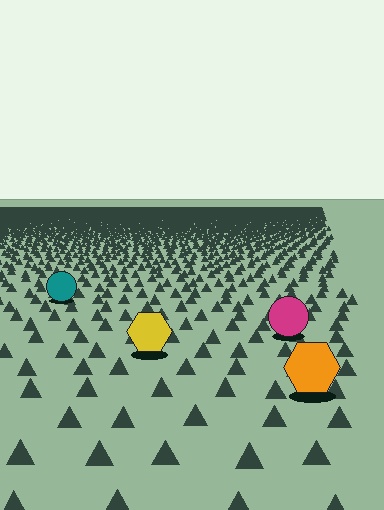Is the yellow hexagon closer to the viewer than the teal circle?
Yes. The yellow hexagon is closer — you can tell from the texture gradient: the ground texture is coarser near it.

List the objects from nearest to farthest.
From nearest to farthest: the orange hexagon, the yellow hexagon, the magenta circle, the teal circle.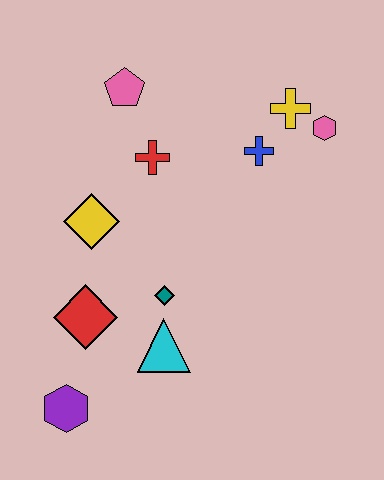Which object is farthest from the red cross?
The purple hexagon is farthest from the red cross.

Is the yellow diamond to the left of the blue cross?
Yes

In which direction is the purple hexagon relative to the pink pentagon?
The purple hexagon is below the pink pentagon.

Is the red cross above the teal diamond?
Yes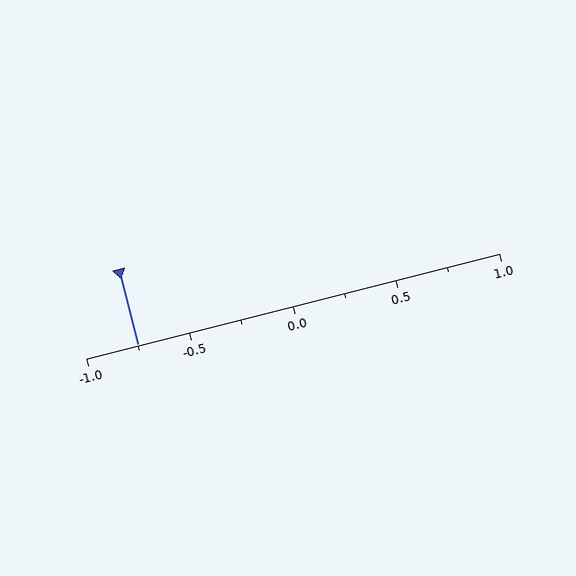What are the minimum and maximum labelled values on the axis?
The axis runs from -1.0 to 1.0.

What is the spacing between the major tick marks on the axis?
The major ticks are spaced 0.5 apart.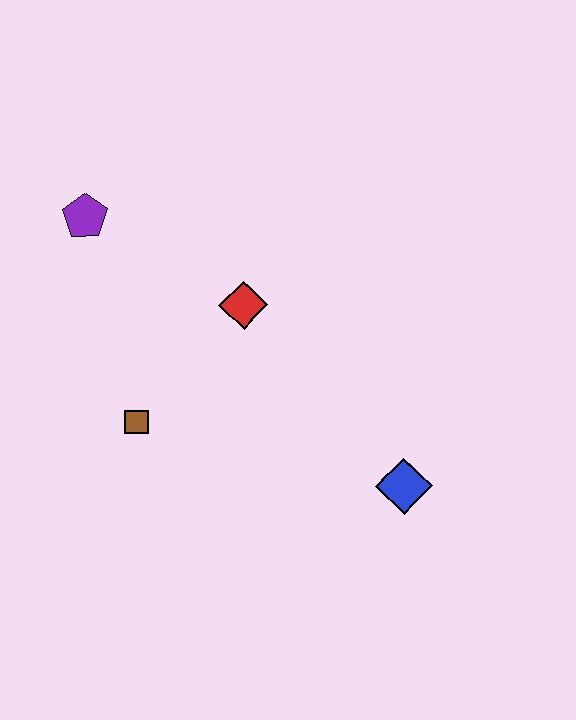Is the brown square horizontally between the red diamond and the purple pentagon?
Yes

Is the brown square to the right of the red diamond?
No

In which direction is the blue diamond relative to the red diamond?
The blue diamond is below the red diamond.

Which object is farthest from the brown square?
The blue diamond is farthest from the brown square.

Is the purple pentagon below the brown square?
No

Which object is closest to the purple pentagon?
The red diamond is closest to the purple pentagon.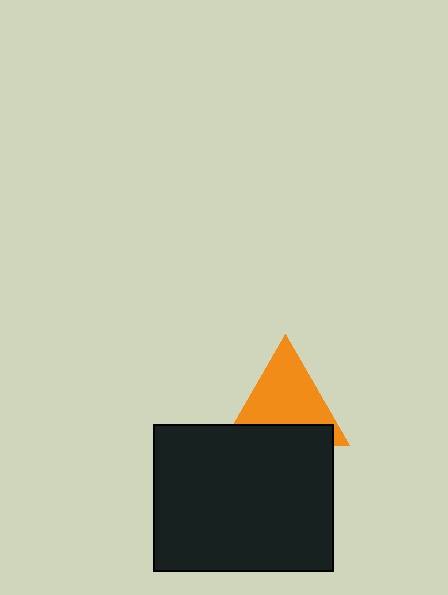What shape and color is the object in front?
The object in front is a black rectangle.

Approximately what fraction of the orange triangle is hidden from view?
Roughly 32% of the orange triangle is hidden behind the black rectangle.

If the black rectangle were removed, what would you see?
You would see the complete orange triangle.